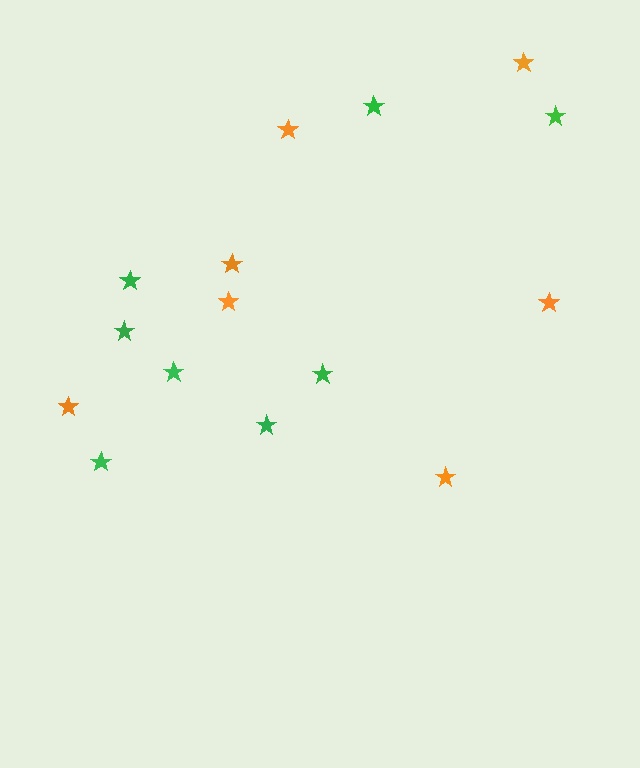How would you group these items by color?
There are 2 groups: one group of green stars (8) and one group of orange stars (7).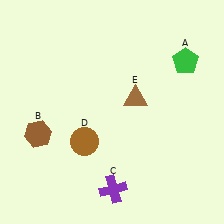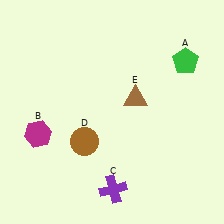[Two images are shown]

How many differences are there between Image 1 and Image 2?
There is 1 difference between the two images.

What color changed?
The hexagon (B) changed from brown in Image 1 to magenta in Image 2.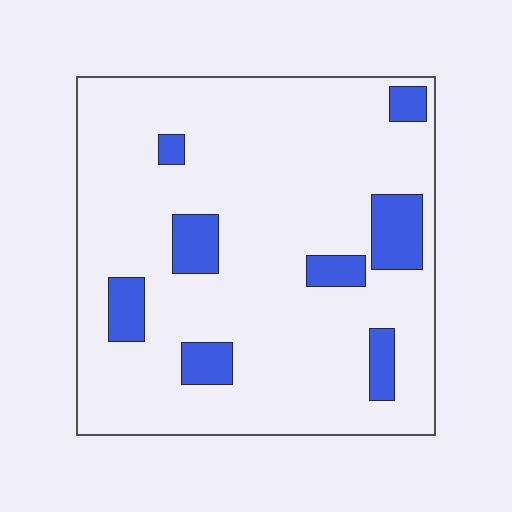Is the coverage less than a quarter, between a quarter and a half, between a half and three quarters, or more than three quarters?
Less than a quarter.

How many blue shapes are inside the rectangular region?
8.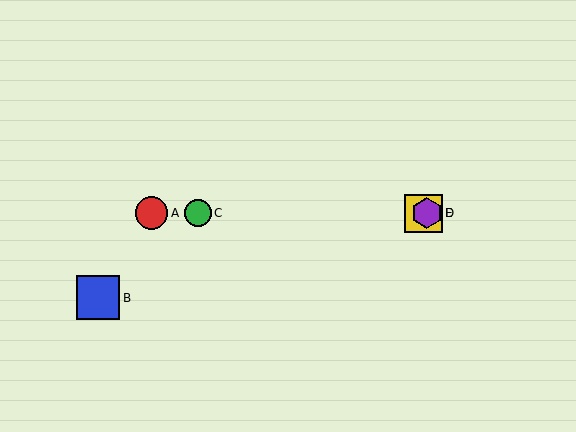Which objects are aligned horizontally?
Objects A, C, D, E are aligned horizontally.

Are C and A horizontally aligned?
Yes, both are at y≈213.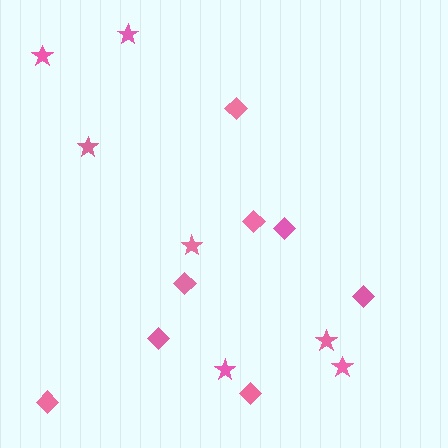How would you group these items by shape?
There are 2 groups: one group of stars (7) and one group of diamonds (8).